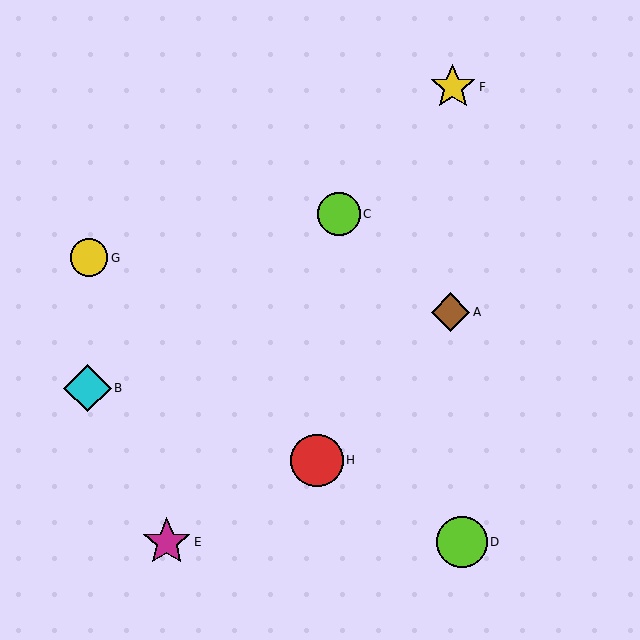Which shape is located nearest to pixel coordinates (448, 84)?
The yellow star (labeled F) at (453, 87) is nearest to that location.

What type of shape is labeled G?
Shape G is a yellow circle.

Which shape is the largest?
The red circle (labeled H) is the largest.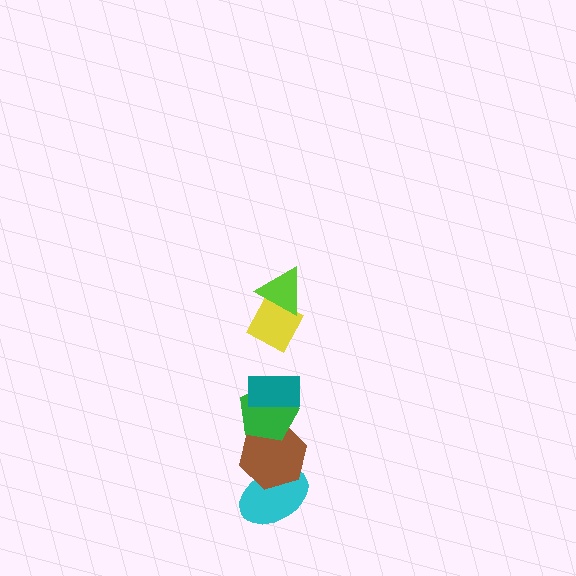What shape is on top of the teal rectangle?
The yellow diamond is on top of the teal rectangle.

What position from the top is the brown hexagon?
The brown hexagon is 5th from the top.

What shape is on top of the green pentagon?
The teal rectangle is on top of the green pentagon.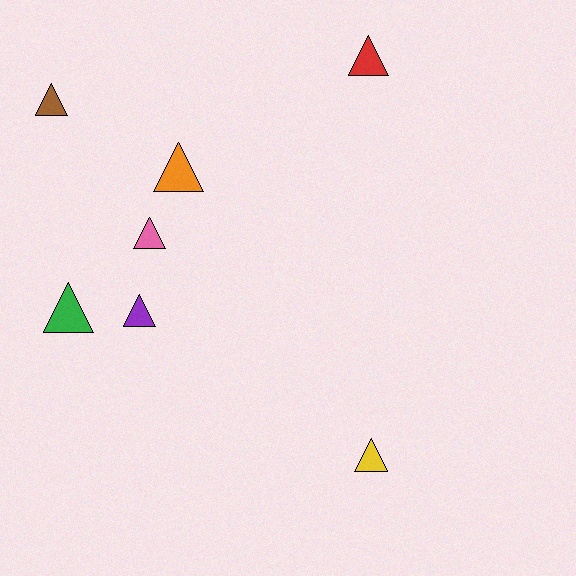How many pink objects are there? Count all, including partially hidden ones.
There is 1 pink object.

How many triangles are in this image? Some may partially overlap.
There are 7 triangles.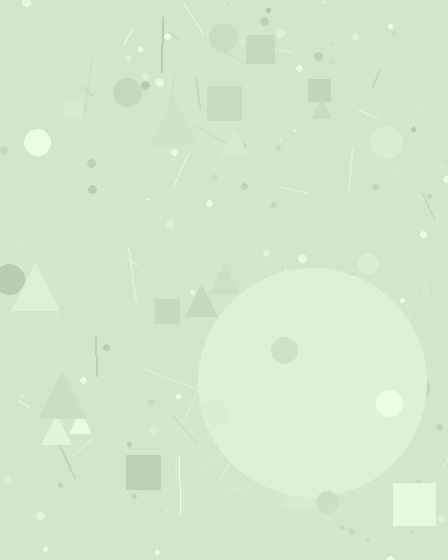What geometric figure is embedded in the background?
A circle is embedded in the background.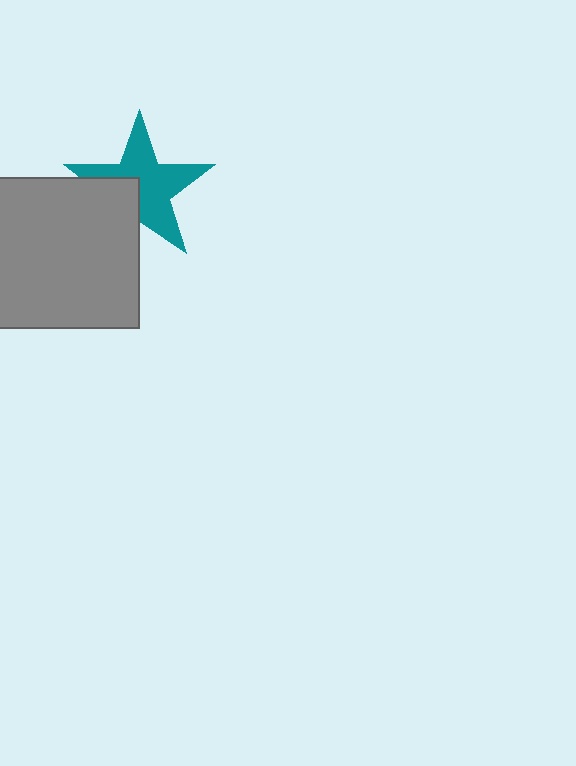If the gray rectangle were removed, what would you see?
You would see the complete teal star.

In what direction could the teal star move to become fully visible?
The teal star could move toward the upper-right. That would shift it out from behind the gray rectangle entirely.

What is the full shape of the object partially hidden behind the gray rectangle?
The partially hidden object is a teal star.